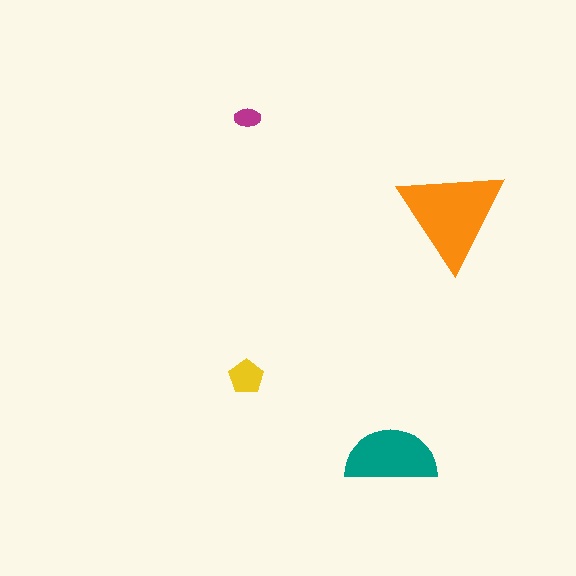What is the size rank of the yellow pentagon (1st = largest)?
3rd.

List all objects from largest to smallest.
The orange triangle, the teal semicircle, the yellow pentagon, the magenta ellipse.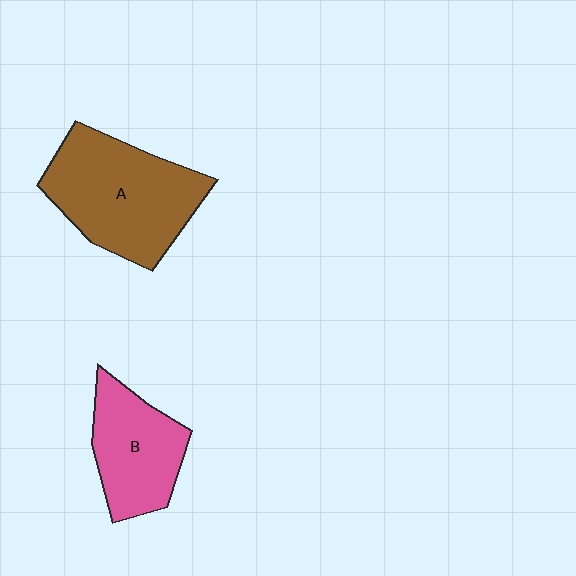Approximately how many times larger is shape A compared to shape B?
Approximately 1.5 times.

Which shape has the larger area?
Shape A (brown).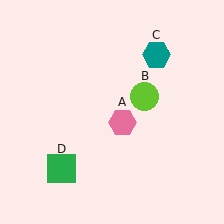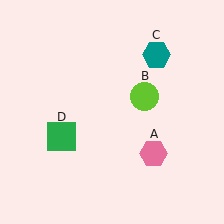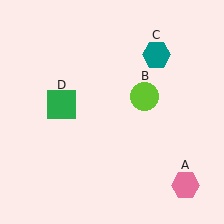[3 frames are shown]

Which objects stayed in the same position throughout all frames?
Lime circle (object B) and teal hexagon (object C) remained stationary.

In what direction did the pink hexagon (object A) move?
The pink hexagon (object A) moved down and to the right.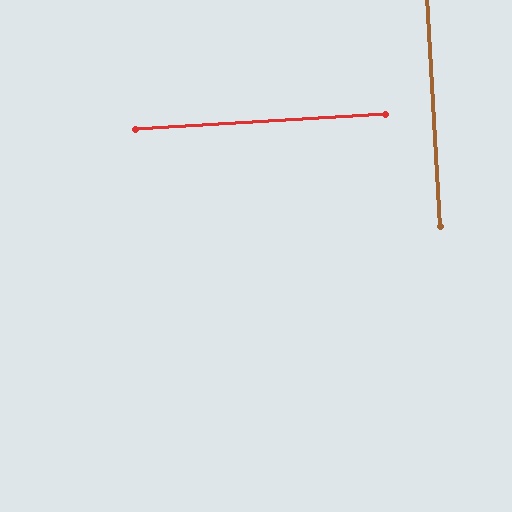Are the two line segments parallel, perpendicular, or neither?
Perpendicular — they meet at approximately 90°.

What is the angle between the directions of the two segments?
Approximately 90 degrees.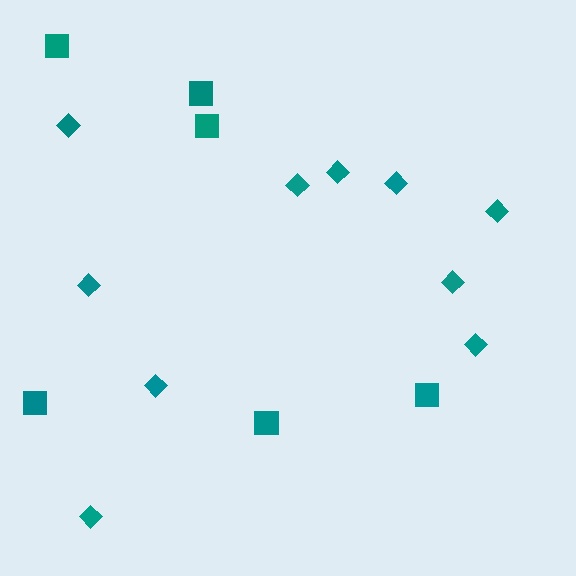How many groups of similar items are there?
There are 2 groups: one group of squares (6) and one group of diamonds (10).